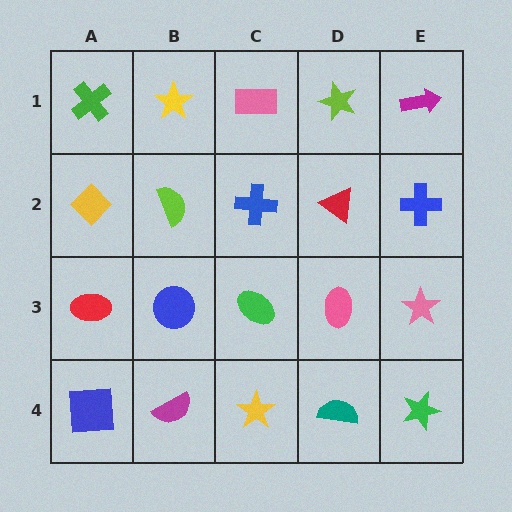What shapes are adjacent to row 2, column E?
A magenta arrow (row 1, column E), a pink star (row 3, column E), a red triangle (row 2, column D).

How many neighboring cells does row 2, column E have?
3.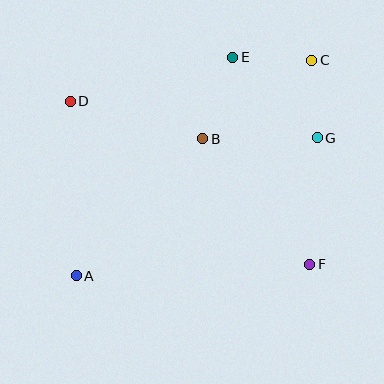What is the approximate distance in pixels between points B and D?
The distance between B and D is approximately 138 pixels.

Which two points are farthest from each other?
Points A and C are farthest from each other.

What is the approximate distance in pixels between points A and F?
The distance between A and F is approximately 234 pixels.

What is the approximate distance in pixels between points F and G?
The distance between F and G is approximately 127 pixels.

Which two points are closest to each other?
Points C and G are closest to each other.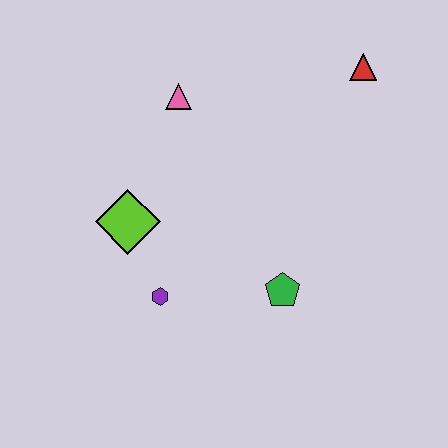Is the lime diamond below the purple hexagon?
No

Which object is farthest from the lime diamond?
The red triangle is farthest from the lime diamond.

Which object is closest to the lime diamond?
The purple hexagon is closest to the lime diamond.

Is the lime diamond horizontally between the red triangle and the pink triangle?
No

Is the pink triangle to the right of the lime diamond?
Yes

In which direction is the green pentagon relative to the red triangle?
The green pentagon is below the red triangle.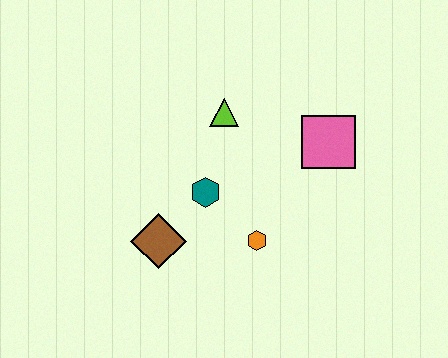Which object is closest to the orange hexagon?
The teal hexagon is closest to the orange hexagon.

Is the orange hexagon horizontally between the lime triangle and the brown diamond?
No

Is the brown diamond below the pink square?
Yes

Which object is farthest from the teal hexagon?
The pink square is farthest from the teal hexagon.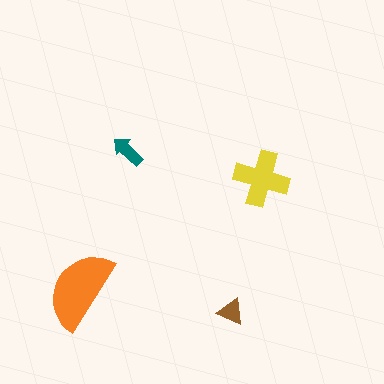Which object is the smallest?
The brown triangle.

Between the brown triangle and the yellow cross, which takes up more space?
The yellow cross.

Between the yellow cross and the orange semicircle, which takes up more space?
The orange semicircle.